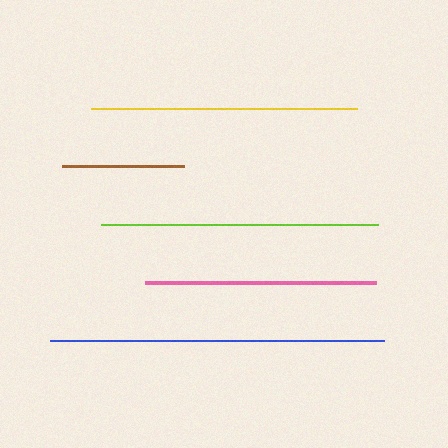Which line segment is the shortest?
The brown line is the shortest at approximately 122 pixels.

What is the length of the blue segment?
The blue segment is approximately 334 pixels long.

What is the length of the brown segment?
The brown segment is approximately 122 pixels long.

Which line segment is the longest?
The blue line is the longest at approximately 334 pixels.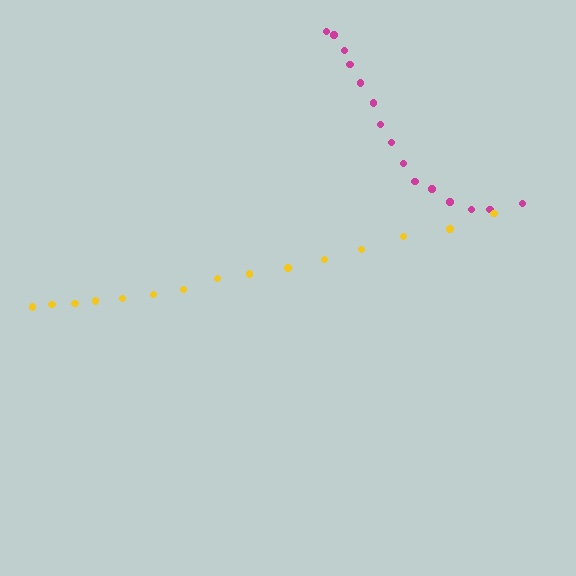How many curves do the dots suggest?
There are 2 distinct paths.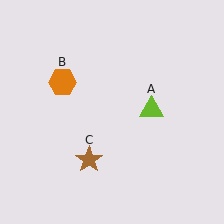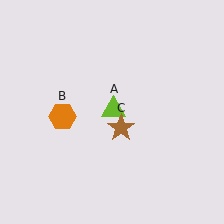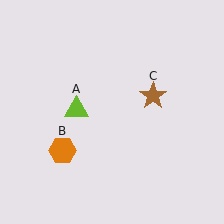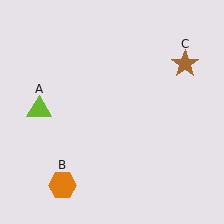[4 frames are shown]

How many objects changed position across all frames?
3 objects changed position: lime triangle (object A), orange hexagon (object B), brown star (object C).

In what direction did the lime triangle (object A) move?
The lime triangle (object A) moved left.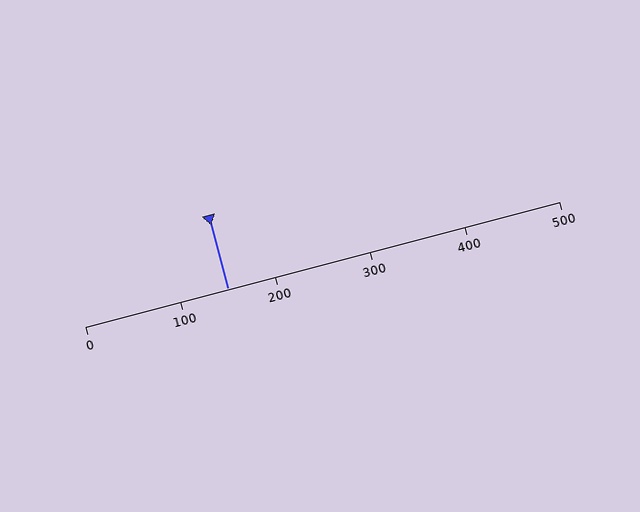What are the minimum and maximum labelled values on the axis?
The axis runs from 0 to 500.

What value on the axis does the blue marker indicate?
The marker indicates approximately 150.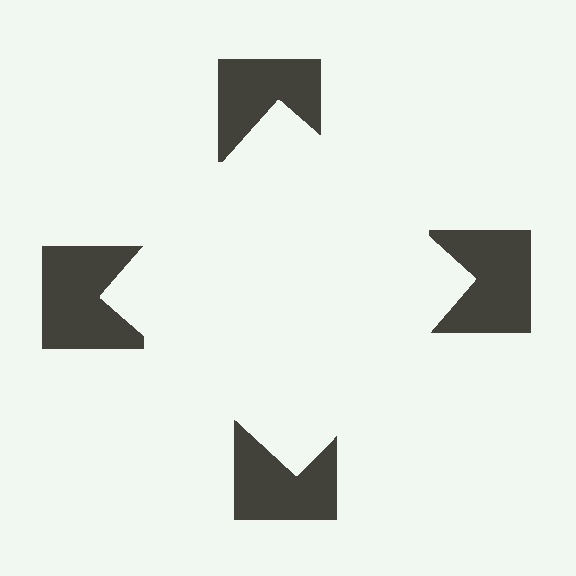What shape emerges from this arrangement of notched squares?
An illusory square — its edges are inferred from the aligned wedge cuts in the notched squares, not physically drawn.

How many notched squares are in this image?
There are 4 — one at each vertex of the illusory square.